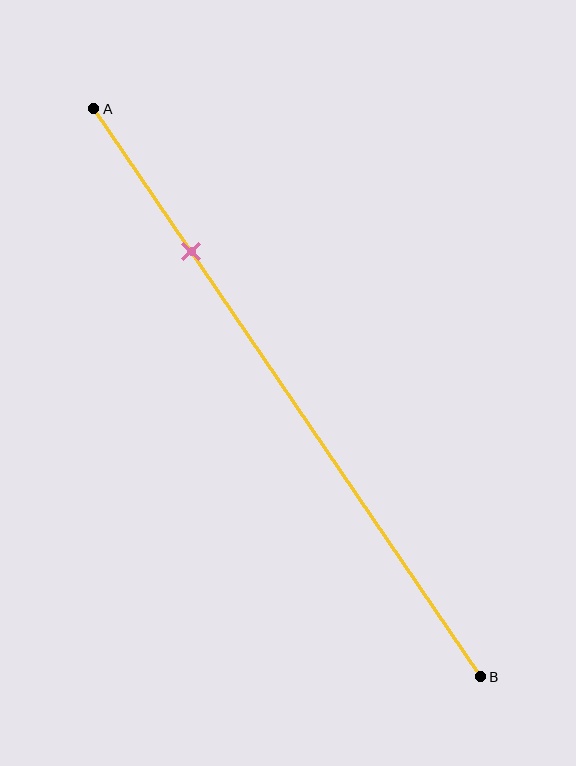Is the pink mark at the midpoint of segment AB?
No, the mark is at about 25% from A, not at the 50% midpoint.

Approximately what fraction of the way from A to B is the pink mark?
The pink mark is approximately 25% of the way from A to B.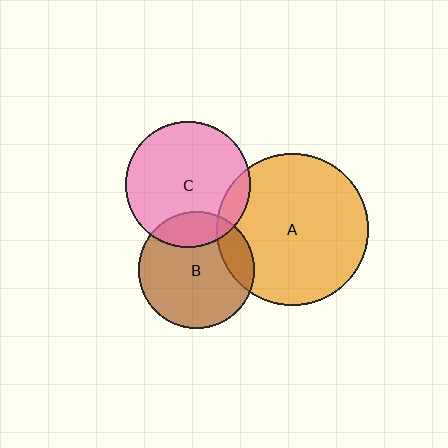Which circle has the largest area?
Circle A (orange).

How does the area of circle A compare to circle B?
Approximately 1.7 times.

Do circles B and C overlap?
Yes.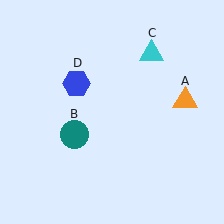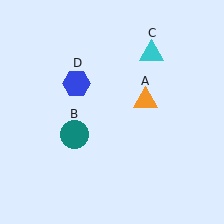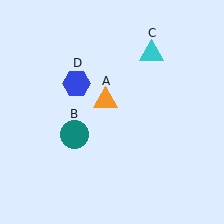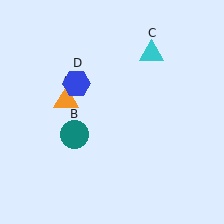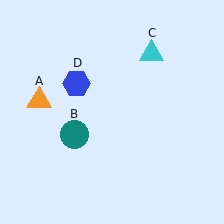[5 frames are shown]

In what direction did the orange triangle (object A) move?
The orange triangle (object A) moved left.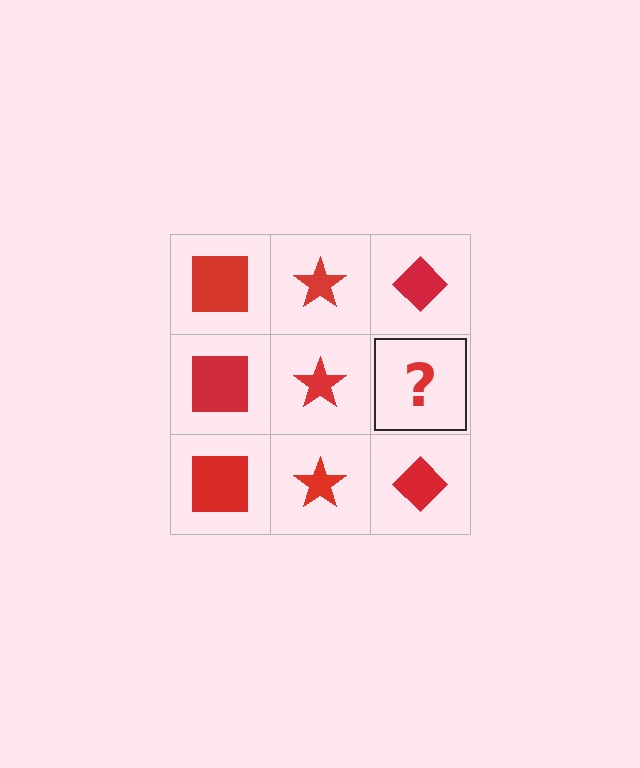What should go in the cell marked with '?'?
The missing cell should contain a red diamond.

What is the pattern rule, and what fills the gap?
The rule is that each column has a consistent shape. The gap should be filled with a red diamond.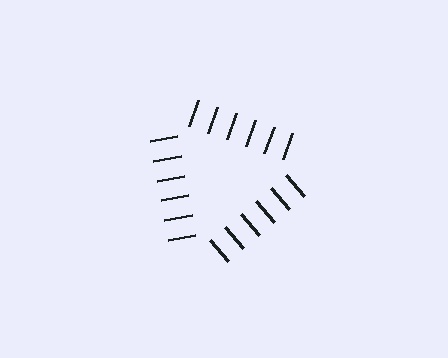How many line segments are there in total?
18 — 6 along each of the 3 edges.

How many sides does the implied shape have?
3 sides — the line-ends trace a triangle.